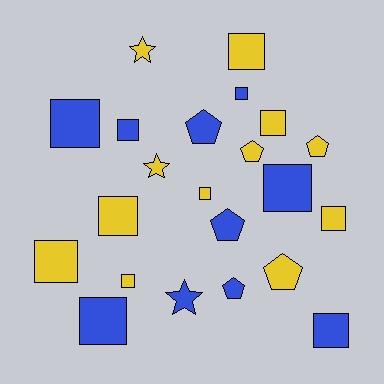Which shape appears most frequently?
Square, with 13 objects.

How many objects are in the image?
There are 22 objects.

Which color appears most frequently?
Yellow, with 12 objects.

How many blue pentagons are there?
There are 3 blue pentagons.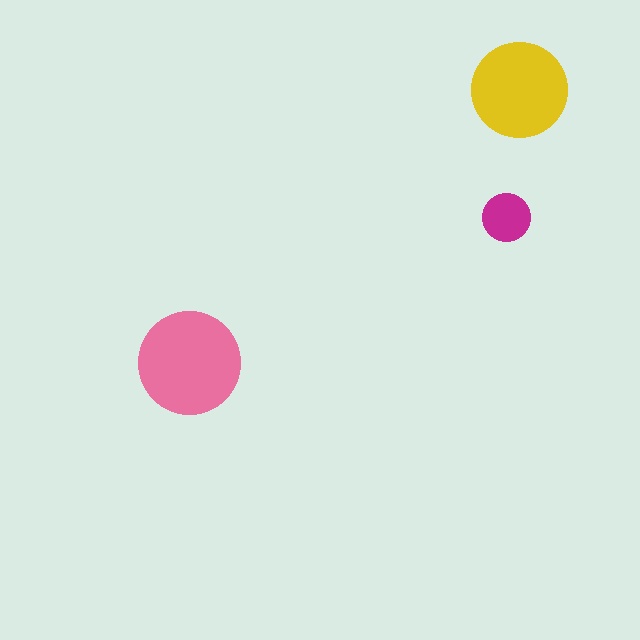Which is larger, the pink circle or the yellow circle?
The pink one.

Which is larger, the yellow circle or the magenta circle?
The yellow one.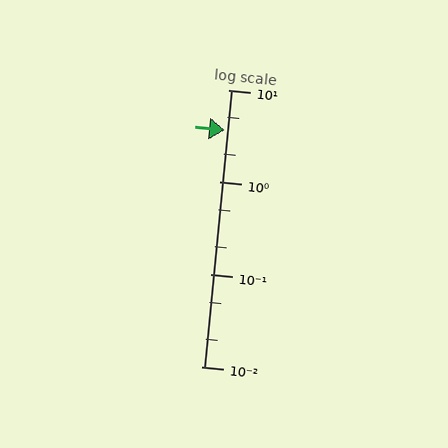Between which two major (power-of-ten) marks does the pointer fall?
The pointer is between 1 and 10.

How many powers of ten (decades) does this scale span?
The scale spans 3 decades, from 0.01 to 10.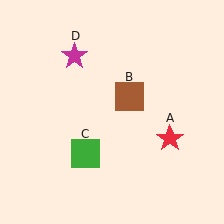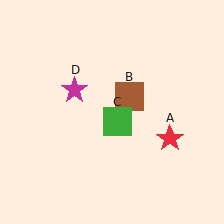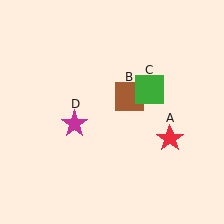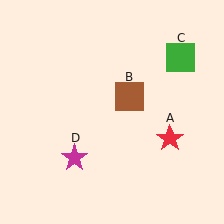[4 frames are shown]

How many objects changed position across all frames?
2 objects changed position: green square (object C), magenta star (object D).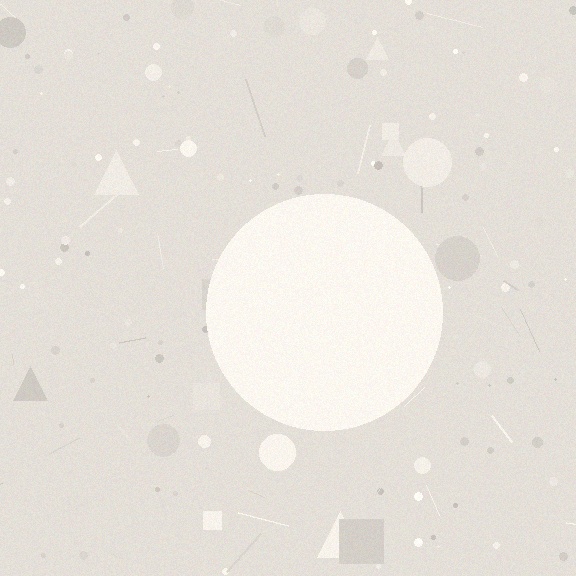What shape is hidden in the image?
A circle is hidden in the image.